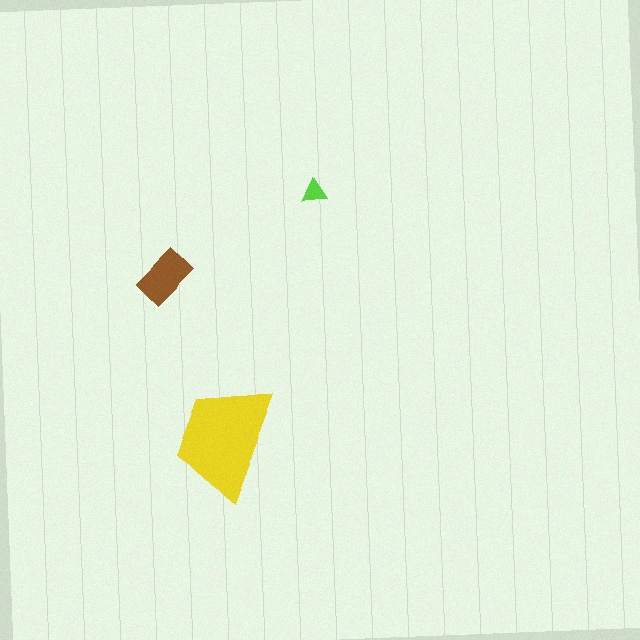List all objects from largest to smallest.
The yellow trapezoid, the brown rectangle, the lime triangle.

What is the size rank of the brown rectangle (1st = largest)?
2nd.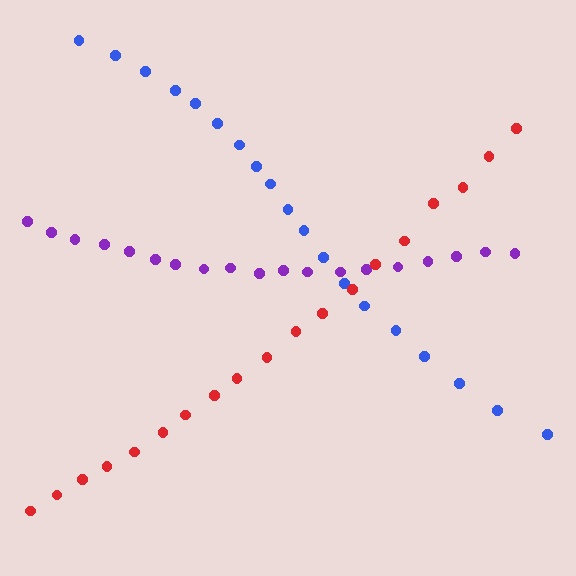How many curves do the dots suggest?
There are 3 distinct paths.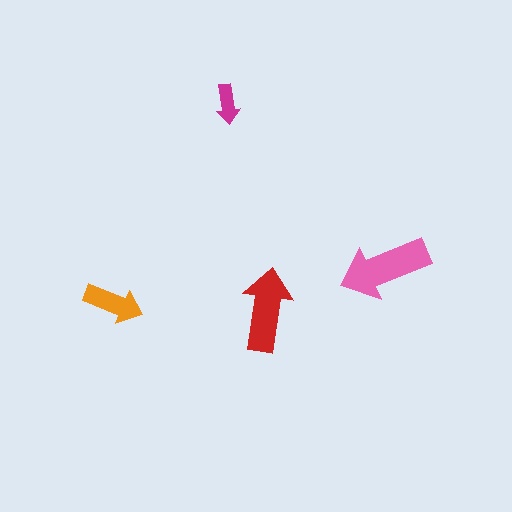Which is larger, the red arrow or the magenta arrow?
The red one.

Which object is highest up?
The magenta arrow is topmost.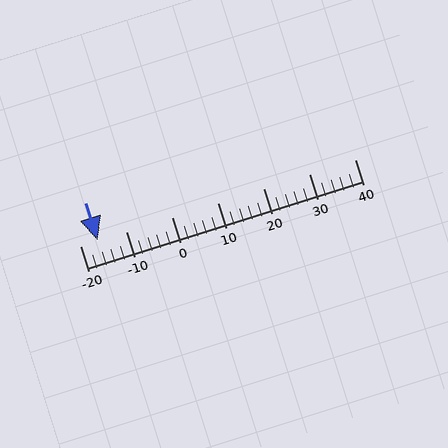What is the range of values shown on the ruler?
The ruler shows values from -20 to 40.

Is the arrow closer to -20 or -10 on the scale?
The arrow is closer to -20.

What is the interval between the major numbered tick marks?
The major tick marks are spaced 10 units apart.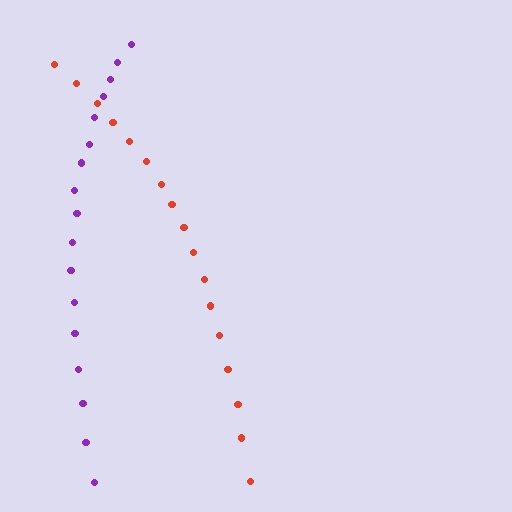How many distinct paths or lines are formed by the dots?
There are 2 distinct paths.